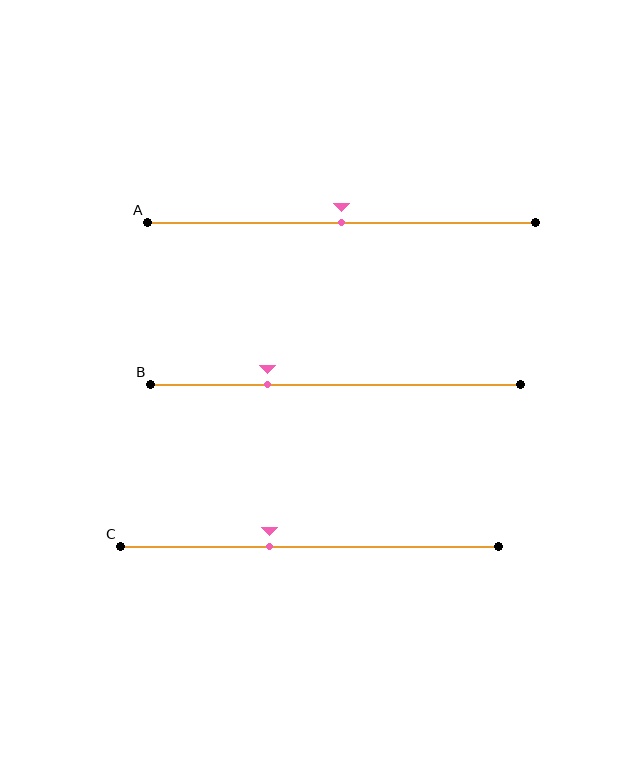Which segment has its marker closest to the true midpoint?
Segment A has its marker closest to the true midpoint.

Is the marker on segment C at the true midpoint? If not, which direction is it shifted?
No, the marker on segment C is shifted to the left by about 11% of the segment length.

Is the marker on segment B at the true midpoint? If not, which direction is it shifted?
No, the marker on segment B is shifted to the left by about 18% of the segment length.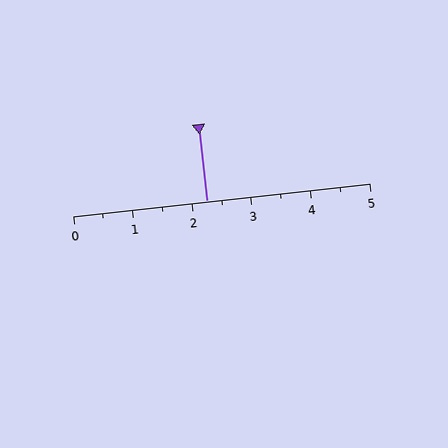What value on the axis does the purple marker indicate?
The marker indicates approximately 2.2.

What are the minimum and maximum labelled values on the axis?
The axis runs from 0 to 5.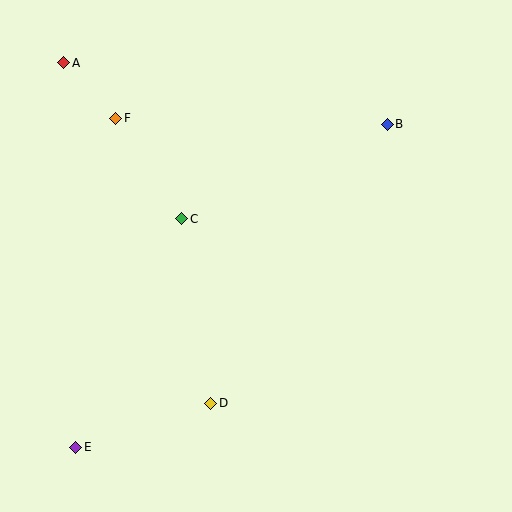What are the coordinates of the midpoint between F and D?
The midpoint between F and D is at (163, 261).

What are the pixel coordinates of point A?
Point A is at (64, 63).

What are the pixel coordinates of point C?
Point C is at (182, 219).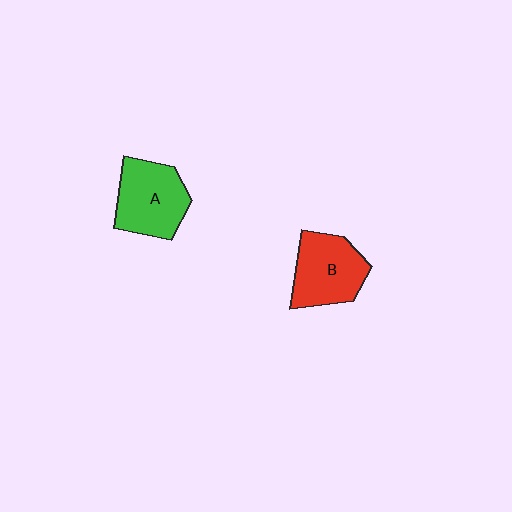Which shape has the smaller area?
Shape B (red).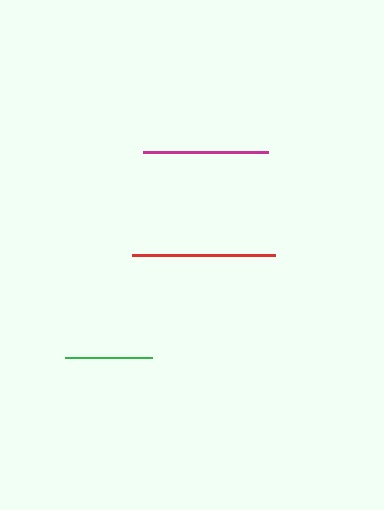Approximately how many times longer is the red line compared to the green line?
The red line is approximately 1.6 times the length of the green line.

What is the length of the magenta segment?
The magenta segment is approximately 125 pixels long.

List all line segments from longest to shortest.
From longest to shortest: red, magenta, green.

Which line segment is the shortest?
The green line is the shortest at approximately 87 pixels.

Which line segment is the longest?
The red line is the longest at approximately 143 pixels.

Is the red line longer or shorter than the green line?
The red line is longer than the green line.